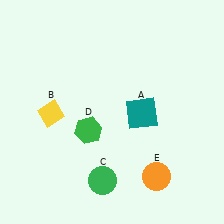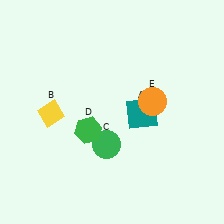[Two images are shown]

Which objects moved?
The objects that moved are: the green circle (C), the orange circle (E).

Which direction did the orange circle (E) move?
The orange circle (E) moved up.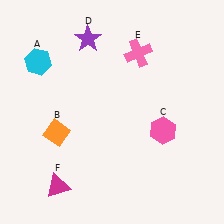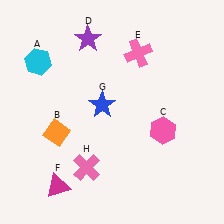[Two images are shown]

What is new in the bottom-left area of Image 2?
A pink cross (H) was added in the bottom-left area of Image 2.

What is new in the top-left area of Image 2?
A blue star (G) was added in the top-left area of Image 2.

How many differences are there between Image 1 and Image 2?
There are 2 differences between the two images.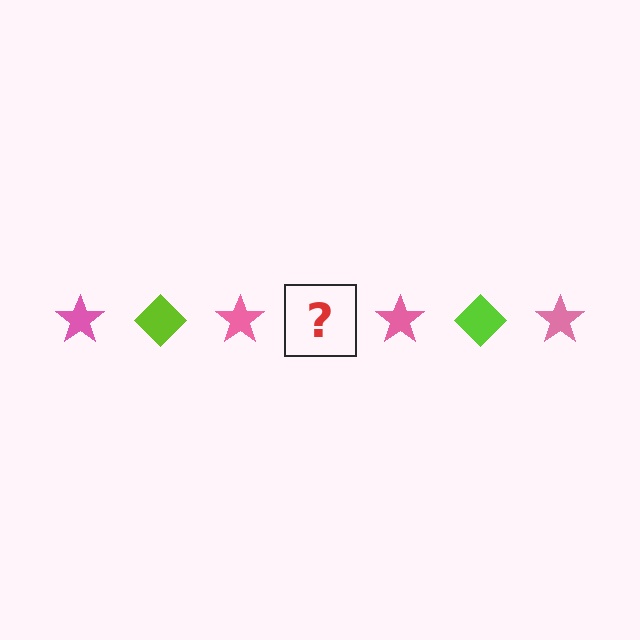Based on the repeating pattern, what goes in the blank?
The blank should be a lime diamond.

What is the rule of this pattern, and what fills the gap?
The rule is that the pattern alternates between pink star and lime diamond. The gap should be filled with a lime diamond.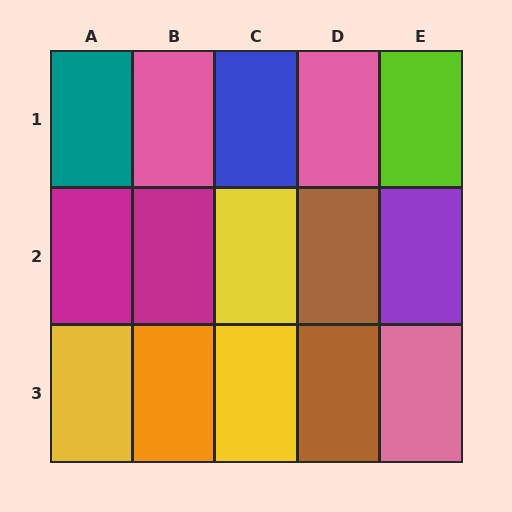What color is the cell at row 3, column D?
Brown.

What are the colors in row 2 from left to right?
Magenta, magenta, yellow, brown, purple.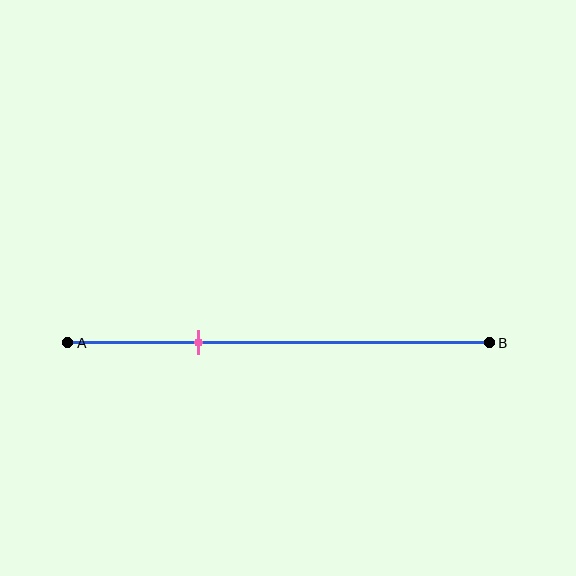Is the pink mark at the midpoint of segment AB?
No, the mark is at about 30% from A, not at the 50% midpoint.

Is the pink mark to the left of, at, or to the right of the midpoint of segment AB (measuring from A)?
The pink mark is to the left of the midpoint of segment AB.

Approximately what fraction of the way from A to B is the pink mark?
The pink mark is approximately 30% of the way from A to B.